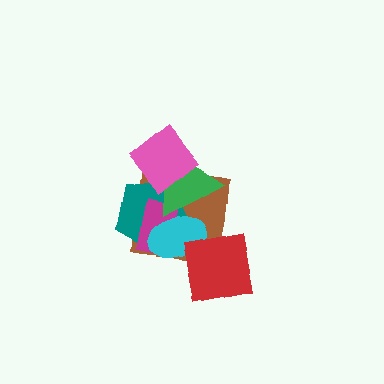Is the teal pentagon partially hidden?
Yes, it is partially covered by another shape.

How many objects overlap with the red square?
2 objects overlap with the red square.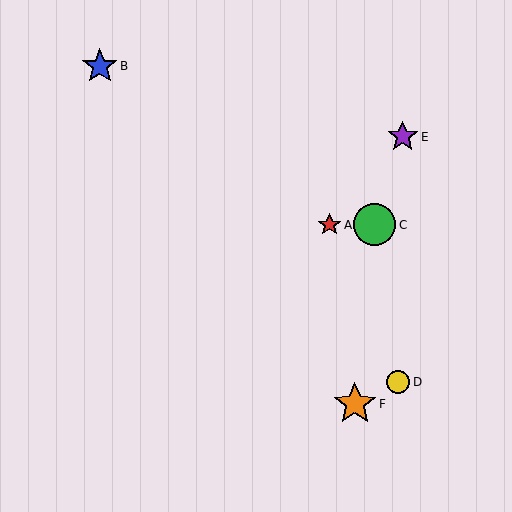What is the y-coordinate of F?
Object F is at y≈404.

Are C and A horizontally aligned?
Yes, both are at y≈225.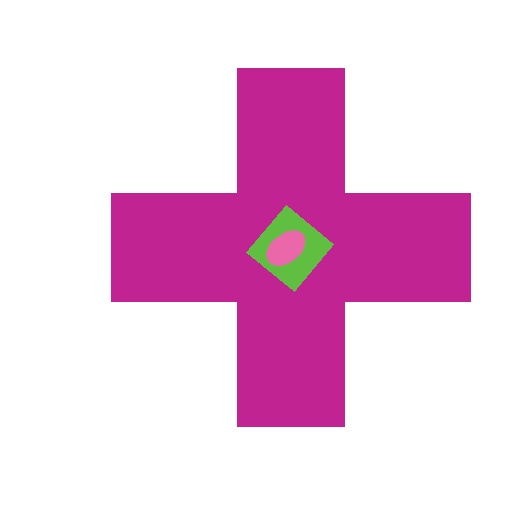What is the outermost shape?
The magenta cross.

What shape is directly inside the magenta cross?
The lime diamond.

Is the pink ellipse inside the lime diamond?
Yes.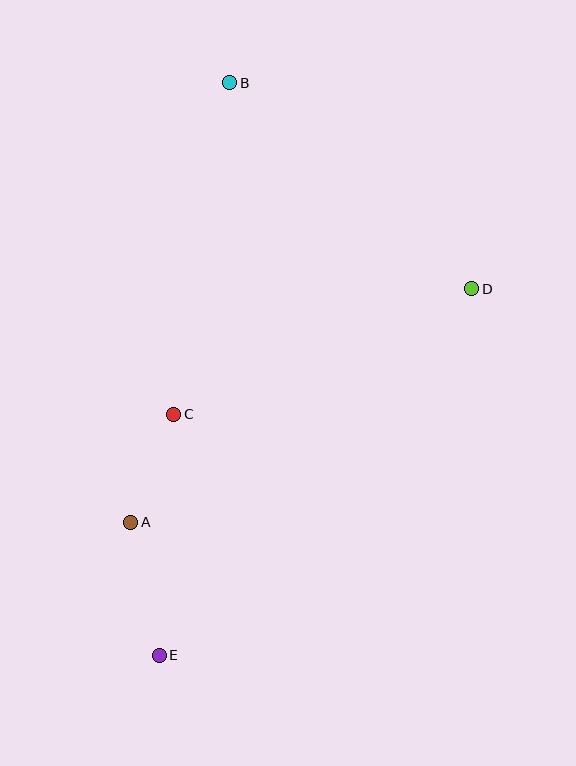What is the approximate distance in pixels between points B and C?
The distance between B and C is approximately 336 pixels.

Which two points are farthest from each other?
Points B and E are farthest from each other.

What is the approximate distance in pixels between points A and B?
The distance between A and B is approximately 451 pixels.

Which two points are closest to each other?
Points A and C are closest to each other.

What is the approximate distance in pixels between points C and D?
The distance between C and D is approximately 323 pixels.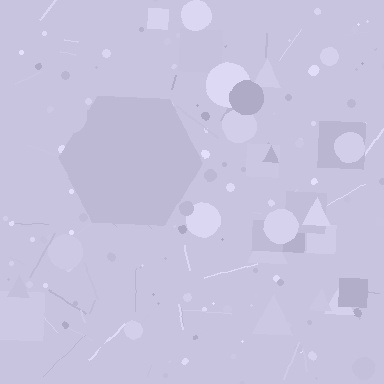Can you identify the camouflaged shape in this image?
The camouflaged shape is a hexagon.